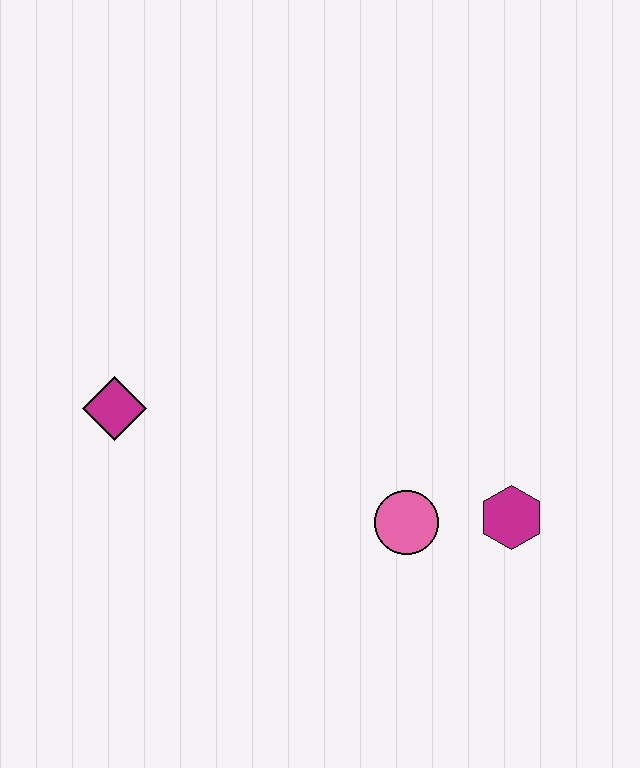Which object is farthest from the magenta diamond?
The magenta hexagon is farthest from the magenta diamond.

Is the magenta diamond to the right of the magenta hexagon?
No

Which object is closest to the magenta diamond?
The pink circle is closest to the magenta diamond.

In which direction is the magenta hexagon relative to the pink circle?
The magenta hexagon is to the right of the pink circle.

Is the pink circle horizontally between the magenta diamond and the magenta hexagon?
Yes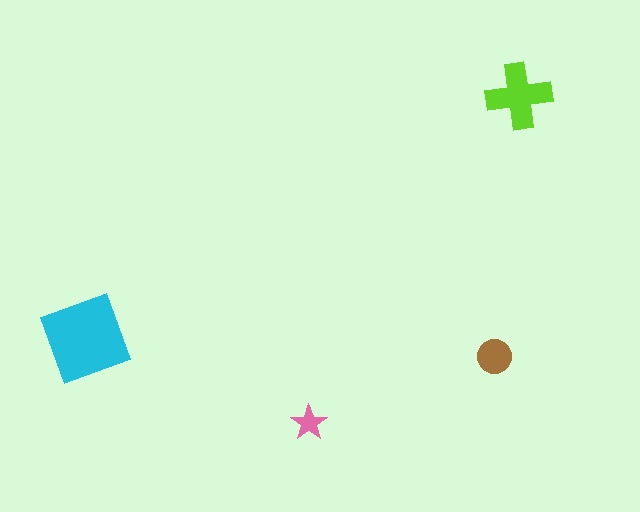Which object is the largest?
The cyan diamond.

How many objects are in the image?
There are 4 objects in the image.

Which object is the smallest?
The pink star.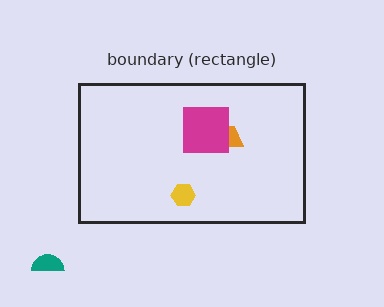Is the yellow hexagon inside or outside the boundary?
Inside.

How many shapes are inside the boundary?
3 inside, 1 outside.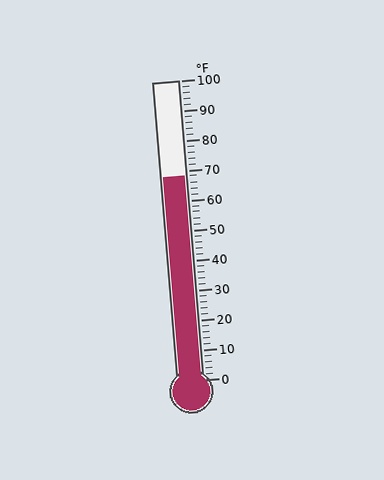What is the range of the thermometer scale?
The thermometer scale ranges from 0°F to 100°F.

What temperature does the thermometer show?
The thermometer shows approximately 68°F.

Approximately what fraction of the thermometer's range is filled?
The thermometer is filled to approximately 70% of its range.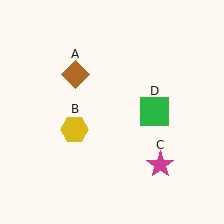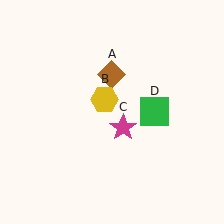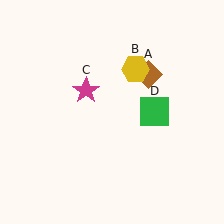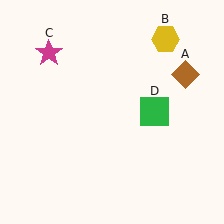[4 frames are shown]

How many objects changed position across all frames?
3 objects changed position: brown diamond (object A), yellow hexagon (object B), magenta star (object C).